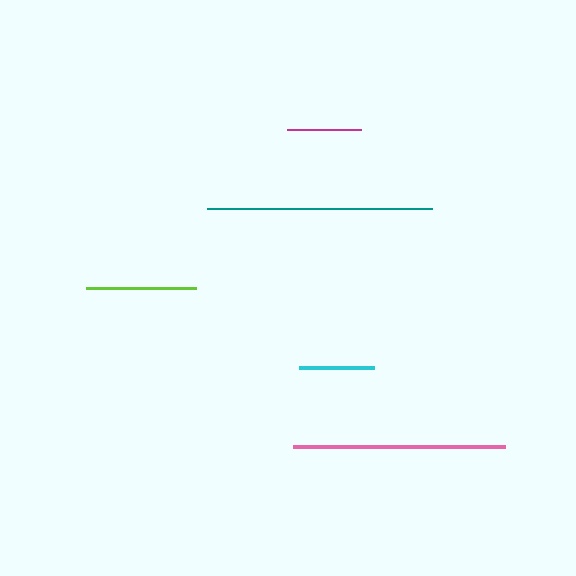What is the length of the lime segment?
The lime segment is approximately 110 pixels long.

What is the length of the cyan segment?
The cyan segment is approximately 75 pixels long.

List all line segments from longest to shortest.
From longest to shortest: teal, pink, lime, cyan, magenta.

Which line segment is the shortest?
The magenta line is the shortest at approximately 74 pixels.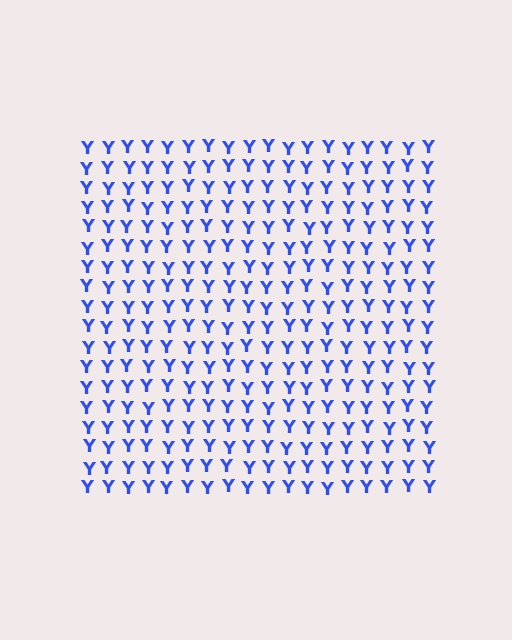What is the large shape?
The large shape is a square.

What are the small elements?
The small elements are letter Y's.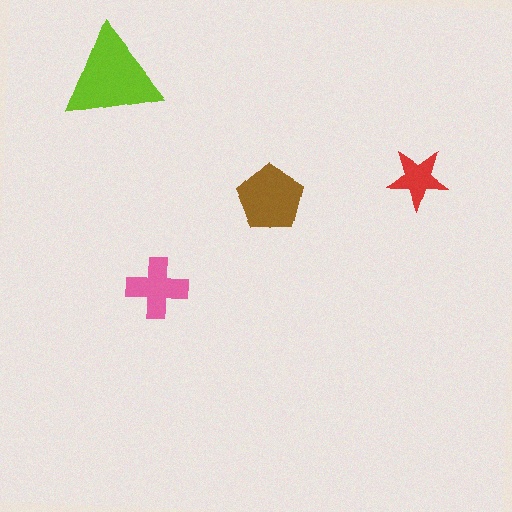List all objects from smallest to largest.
The red star, the pink cross, the brown pentagon, the lime triangle.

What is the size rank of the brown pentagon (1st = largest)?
2nd.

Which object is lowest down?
The pink cross is bottommost.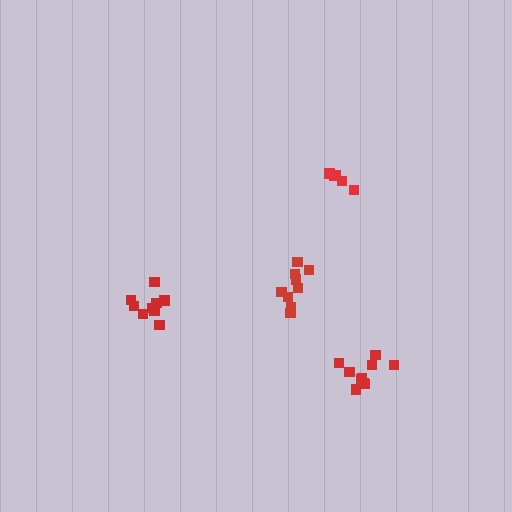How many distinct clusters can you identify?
There are 4 distinct clusters.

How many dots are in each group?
Group 1: 9 dots, Group 2: 9 dots, Group 3: 10 dots, Group 4: 5 dots (33 total).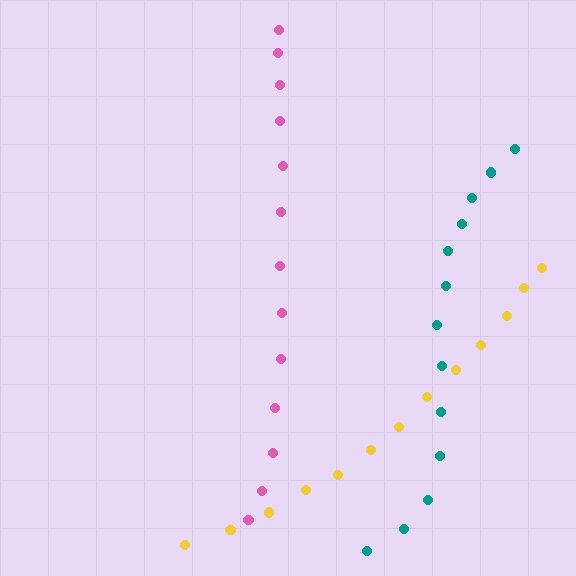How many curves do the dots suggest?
There are 3 distinct paths.